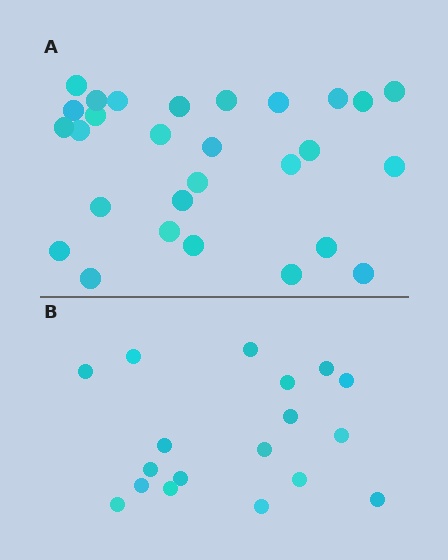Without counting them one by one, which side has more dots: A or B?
Region A (the top region) has more dots.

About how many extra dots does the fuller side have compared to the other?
Region A has roughly 10 or so more dots than region B.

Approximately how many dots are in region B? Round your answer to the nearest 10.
About 20 dots. (The exact count is 18, which rounds to 20.)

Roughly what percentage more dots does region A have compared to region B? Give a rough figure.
About 55% more.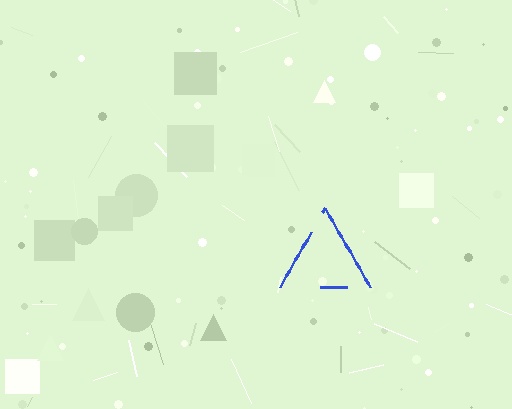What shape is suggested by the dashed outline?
The dashed outline suggests a triangle.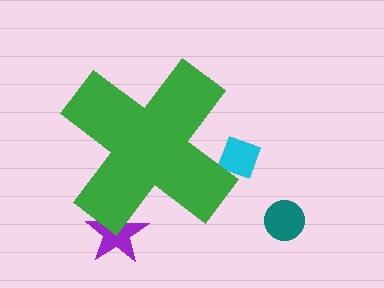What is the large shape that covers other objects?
A green cross.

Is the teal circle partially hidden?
No, the teal circle is fully visible.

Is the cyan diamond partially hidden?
Yes, the cyan diamond is partially hidden behind the green cross.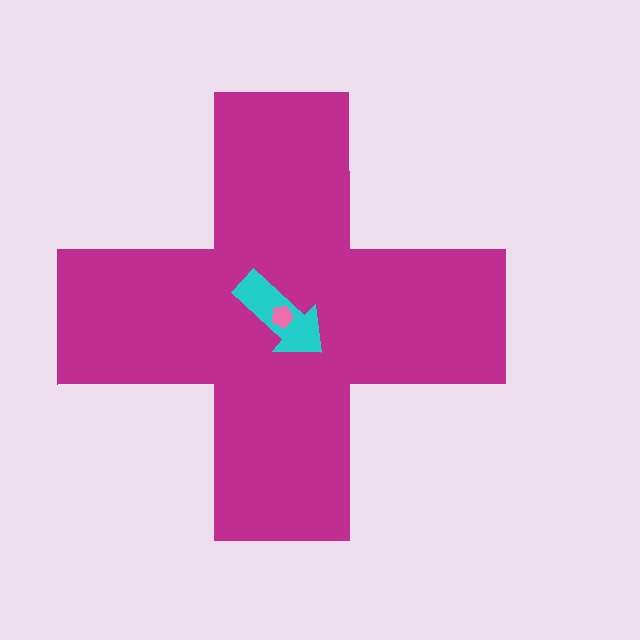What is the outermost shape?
The magenta cross.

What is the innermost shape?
The pink pentagon.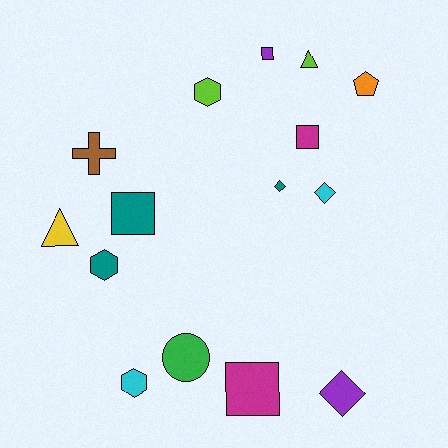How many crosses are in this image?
There is 1 cross.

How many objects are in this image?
There are 15 objects.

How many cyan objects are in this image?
There are 2 cyan objects.